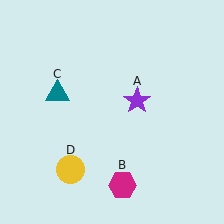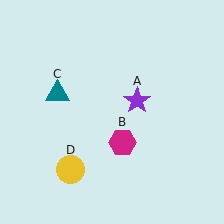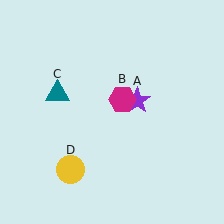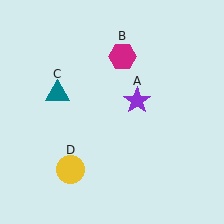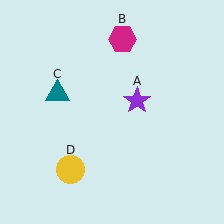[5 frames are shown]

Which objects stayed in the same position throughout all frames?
Purple star (object A) and teal triangle (object C) and yellow circle (object D) remained stationary.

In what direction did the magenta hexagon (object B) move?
The magenta hexagon (object B) moved up.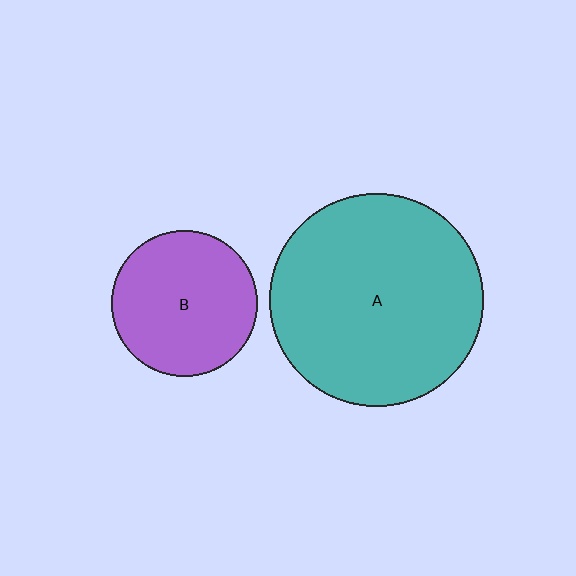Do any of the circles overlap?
No, none of the circles overlap.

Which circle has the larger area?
Circle A (teal).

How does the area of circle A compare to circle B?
Approximately 2.1 times.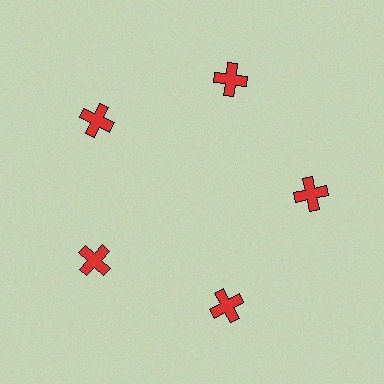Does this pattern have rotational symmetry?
Yes, this pattern has 5-fold rotational symmetry. It looks the same after rotating 72 degrees around the center.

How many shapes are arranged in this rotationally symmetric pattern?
There are 5 shapes, arranged in 5 groups of 1.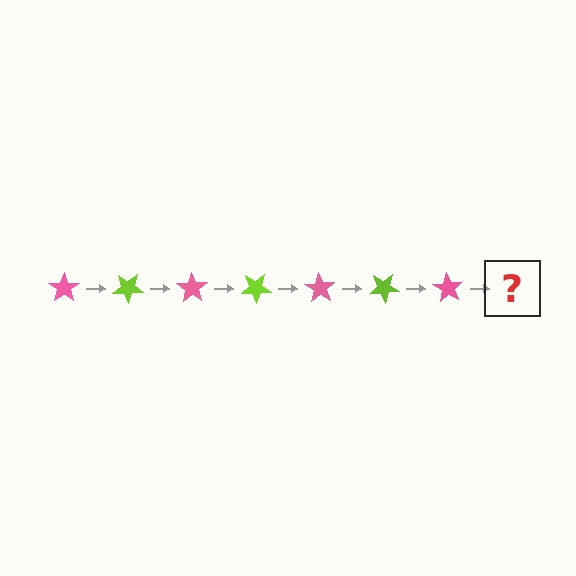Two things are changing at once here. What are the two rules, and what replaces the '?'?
The two rules are that it rotates 35 degrees each step and the color cycles through pink and lime. The '?' should be a lime star, rotated 245 degrees from the start.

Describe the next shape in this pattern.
It should be a lime star, rotated 245 degrees from the start.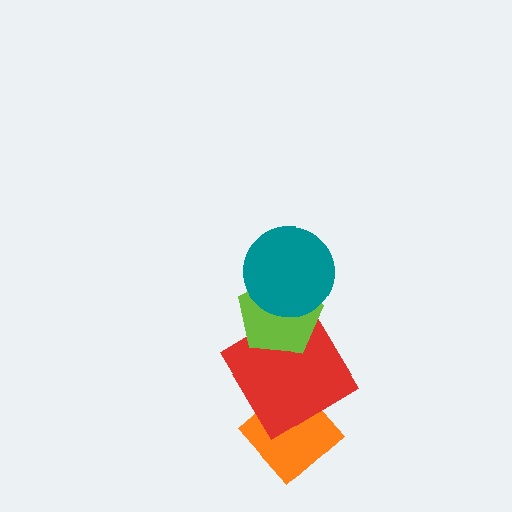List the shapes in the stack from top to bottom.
From top to bottom: the teal circle, the lime pentagon, the red diamond, the orange diamond.